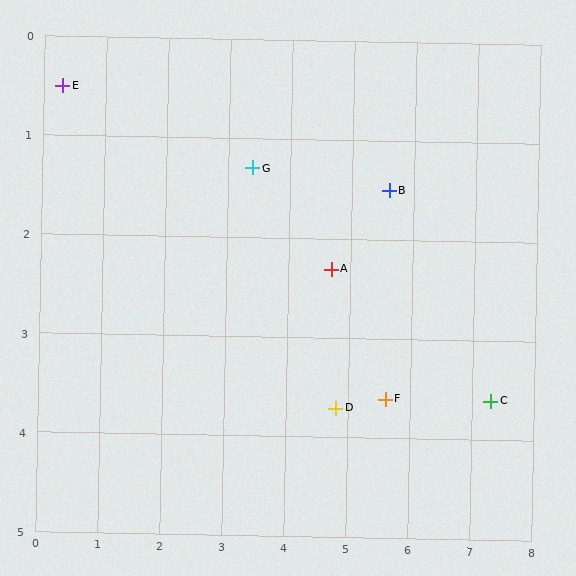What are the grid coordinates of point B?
Point B is at approximately (5.6, 1.5).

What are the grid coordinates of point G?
Point G is at approximately (3.4, 1.3).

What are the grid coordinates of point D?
Point D is at approximately (4.8, 3.7).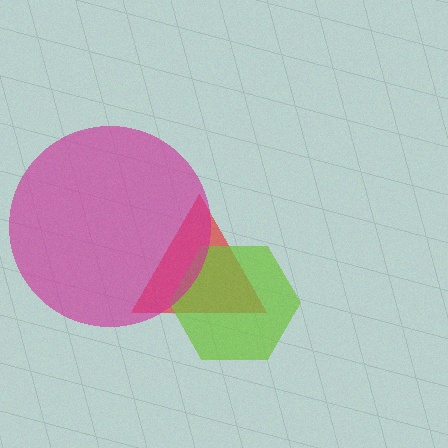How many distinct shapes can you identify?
There are 3 distinct shapes: a red triangle, a lime hexagon, a magenta circle.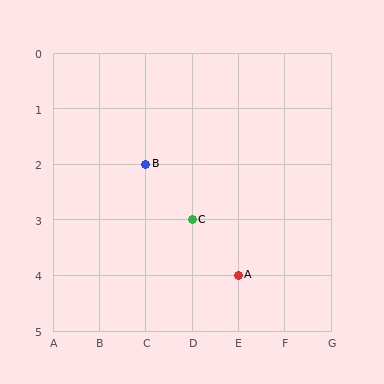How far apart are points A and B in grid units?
Points A and B are 2 columns and 2 rows apart (about 2.8 grid units diagonally).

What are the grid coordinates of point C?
Point C is at grid coordinates (D, 3).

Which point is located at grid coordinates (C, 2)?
Point B is at (C, 2).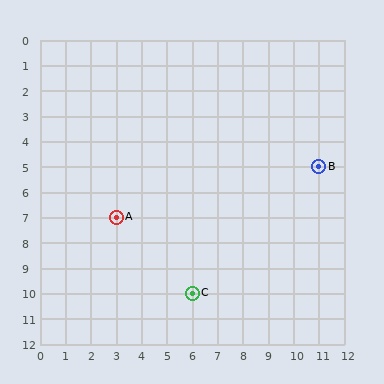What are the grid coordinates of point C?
Point C is at grid coordinates (6, 10).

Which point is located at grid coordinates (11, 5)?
Point B is at (11, 5).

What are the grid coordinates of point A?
Point A is at grid coordinates (3, 7).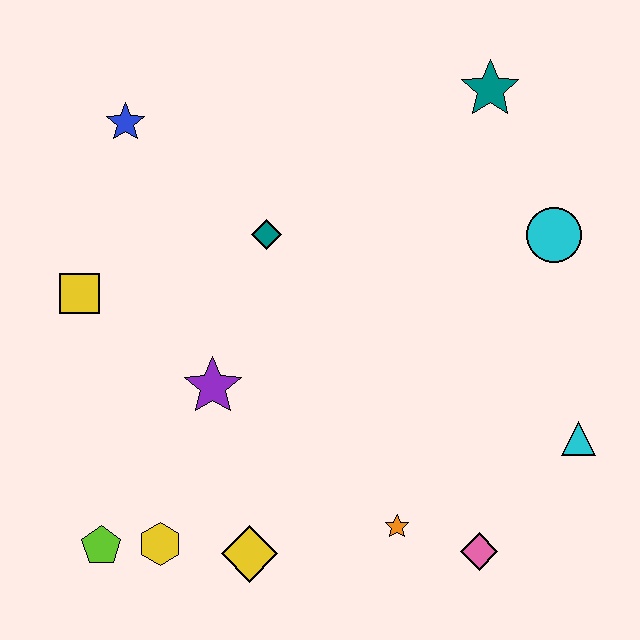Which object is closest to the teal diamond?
The purple star is closest to the teal diamond.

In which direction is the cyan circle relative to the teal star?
The cyan circle is below the teal star.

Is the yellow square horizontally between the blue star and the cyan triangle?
No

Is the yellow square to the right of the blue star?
No